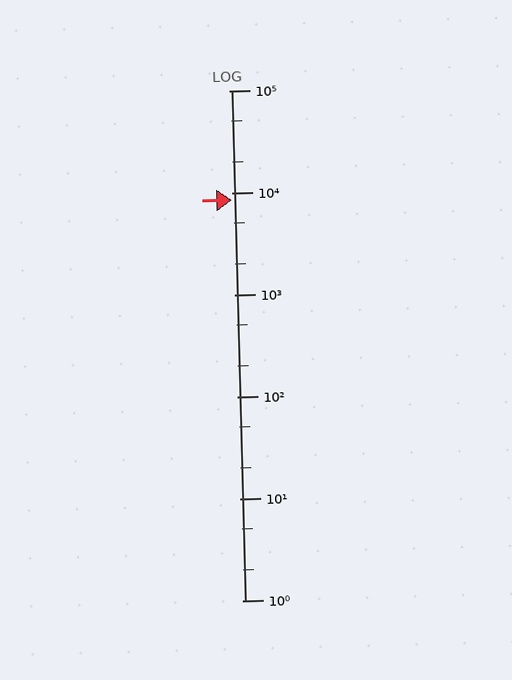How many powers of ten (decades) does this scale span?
The scale spans 5 decades, from 1 to 100000.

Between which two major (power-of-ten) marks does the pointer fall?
The pointer is between 1000 and 10000.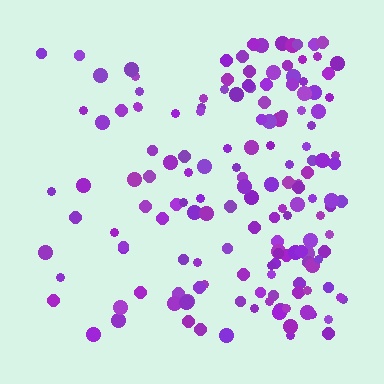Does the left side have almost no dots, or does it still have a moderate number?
Still a moderate number, just noticeably fewer than the right.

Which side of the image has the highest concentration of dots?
The right.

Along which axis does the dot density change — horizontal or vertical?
Horizontal.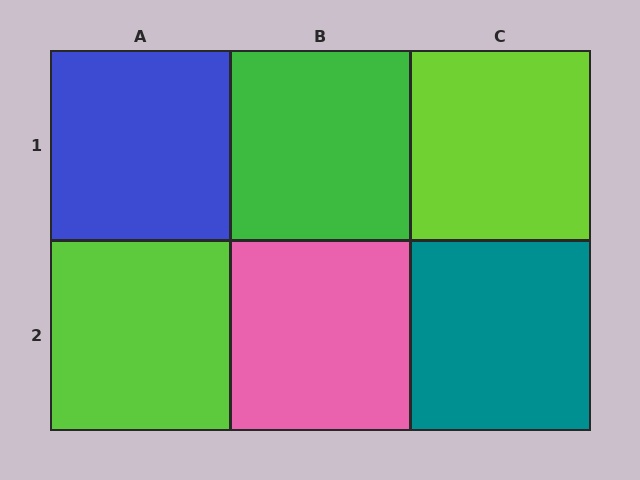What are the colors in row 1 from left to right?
Blue, green, lime.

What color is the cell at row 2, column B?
Pink.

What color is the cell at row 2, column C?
Teal.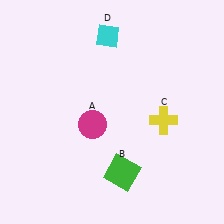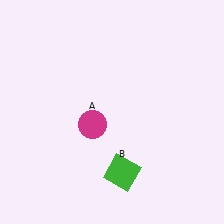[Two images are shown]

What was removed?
The cyan diamond (D), the yellow cross (C) were removed in Image 2.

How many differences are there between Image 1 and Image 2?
There are 2 differences between the two images.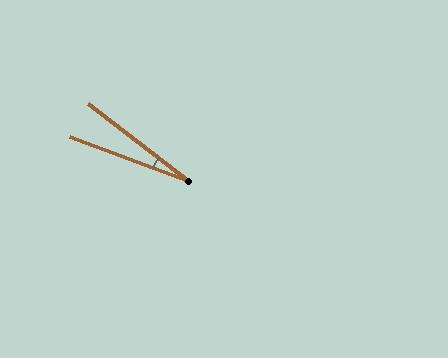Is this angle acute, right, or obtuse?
It is acute.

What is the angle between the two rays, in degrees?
Approximately 17 degrees.